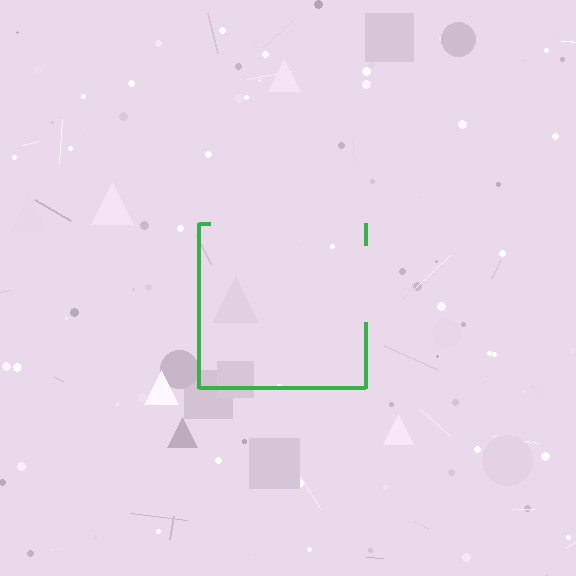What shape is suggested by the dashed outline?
The dashed outline suggests a square.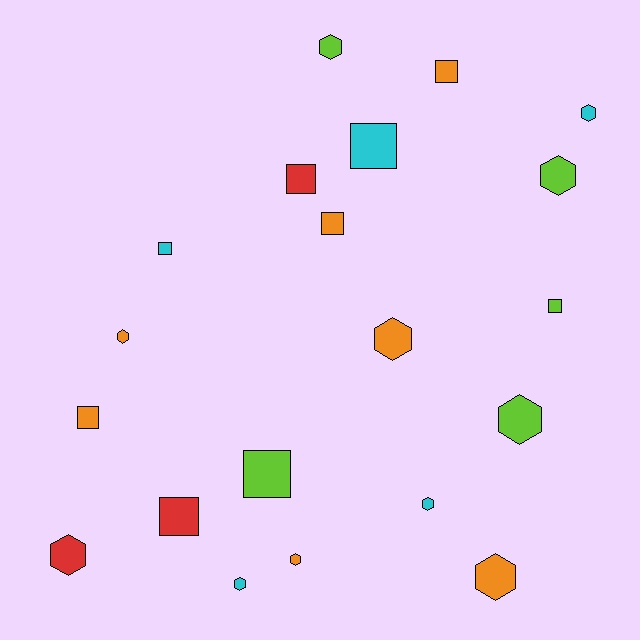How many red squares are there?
There are 2 red squares.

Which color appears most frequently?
Orange, with 7 objects.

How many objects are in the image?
There are 20 objects.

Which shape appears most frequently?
Hexagon, with 11 objects.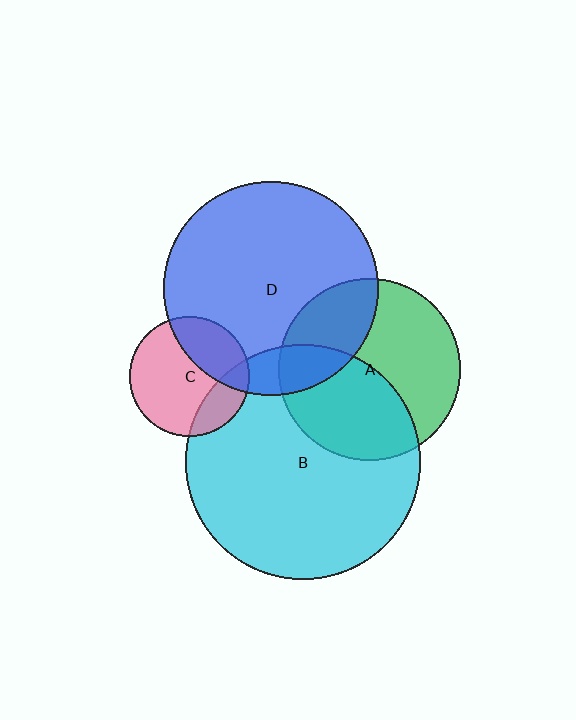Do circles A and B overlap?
Yes.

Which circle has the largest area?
Circle B (cyan).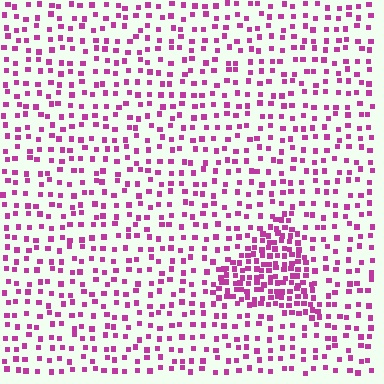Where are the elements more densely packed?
The elements are more densely packed inside the triangle boundary.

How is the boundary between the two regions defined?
The boundary is defined by a change in element density (approximately 2.5x ratio). All elements are the same color, size, and shape.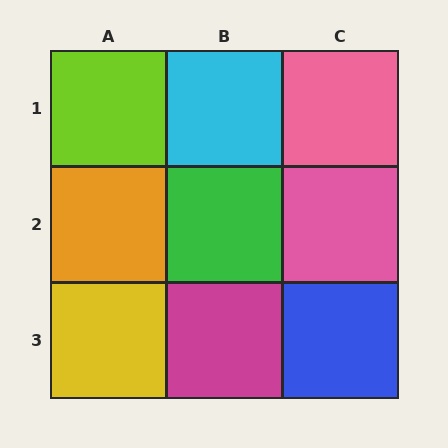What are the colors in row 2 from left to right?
Orange, green, pink.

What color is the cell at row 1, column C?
Pink.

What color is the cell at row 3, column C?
Blue.